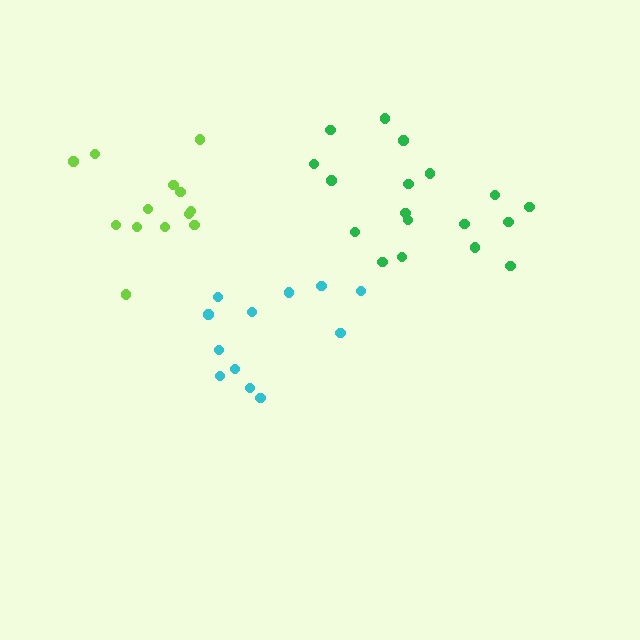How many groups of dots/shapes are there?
There are 3 groups.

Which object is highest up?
The green cluster is topmost.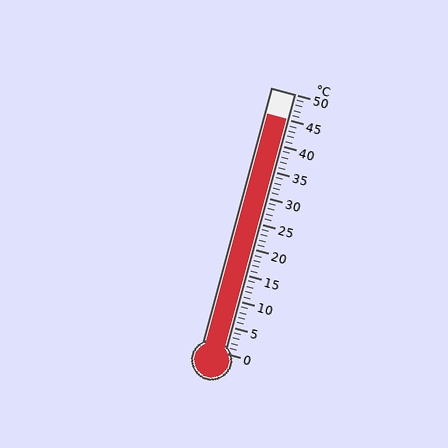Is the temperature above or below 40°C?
The temperature is above 40°C.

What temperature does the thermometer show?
The thermometer shows approximately 45°C.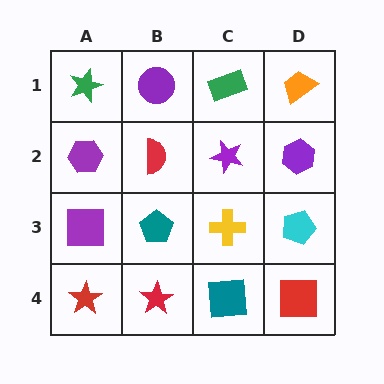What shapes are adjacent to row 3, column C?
A purple star (row 2, column C), a teal square (row 4, column C), a teal pentagon (row 3, column B), a cyan pentagon (row 3, column D).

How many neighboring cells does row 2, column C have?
4.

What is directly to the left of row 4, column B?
A red star.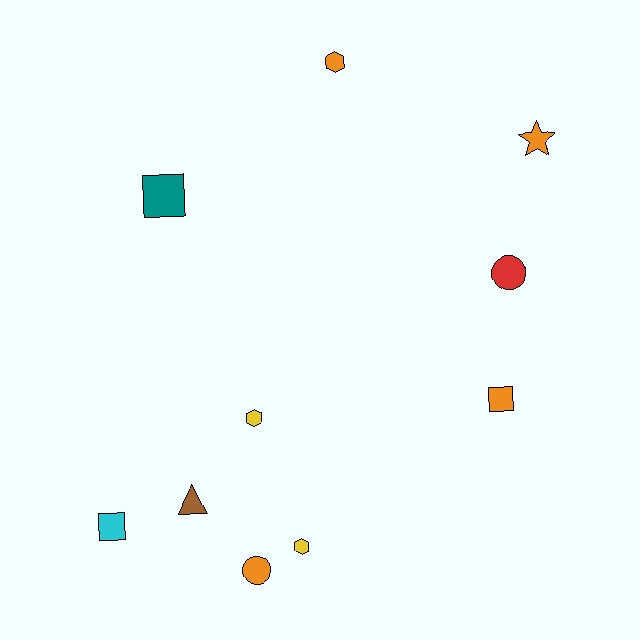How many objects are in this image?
There are 10 objects.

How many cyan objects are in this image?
There is 1 cyan object.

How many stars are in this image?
There is 1 star.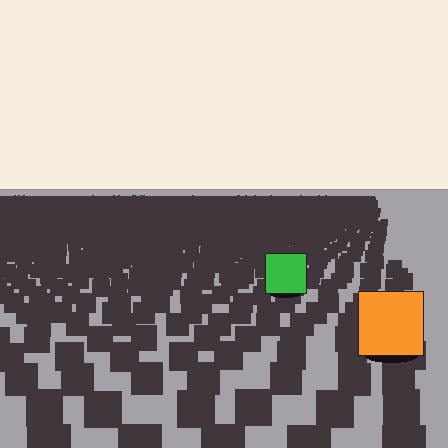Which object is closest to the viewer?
The orange square is closest. The texture marks near it are larger and more spread out.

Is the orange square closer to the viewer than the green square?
Yes. The orange square is closer — you can tell from the texture gradient: the ground texture is coarser near it.